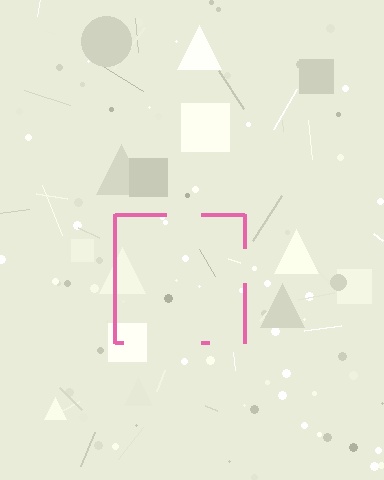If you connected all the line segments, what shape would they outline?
They would outline a square.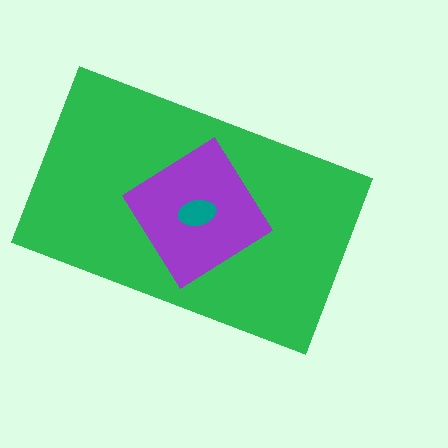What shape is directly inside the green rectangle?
The purple diamond.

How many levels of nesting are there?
3.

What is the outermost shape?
The green rectangle.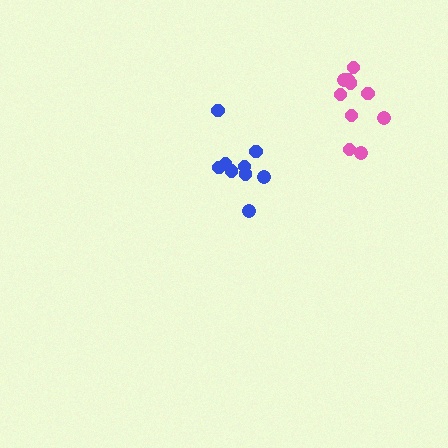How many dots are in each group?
Group 1: 9 dots, Group 2: 10 dots (19 total).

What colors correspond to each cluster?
The clusters are colored: blue, pink.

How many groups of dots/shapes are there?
There are 2 groups.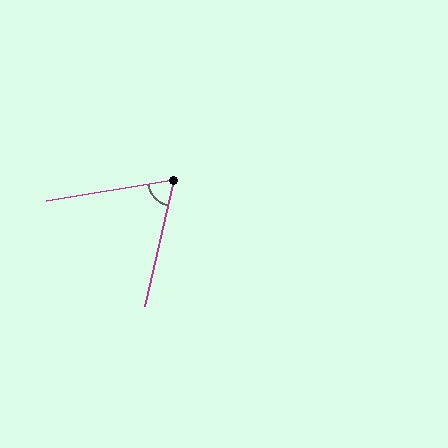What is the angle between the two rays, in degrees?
Approximately 67 degrees.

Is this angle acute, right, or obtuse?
It is acute.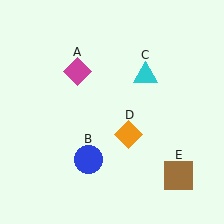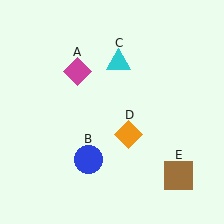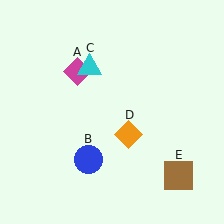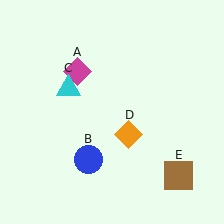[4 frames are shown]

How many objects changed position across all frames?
1 object changed position: cyan triangle (object C).